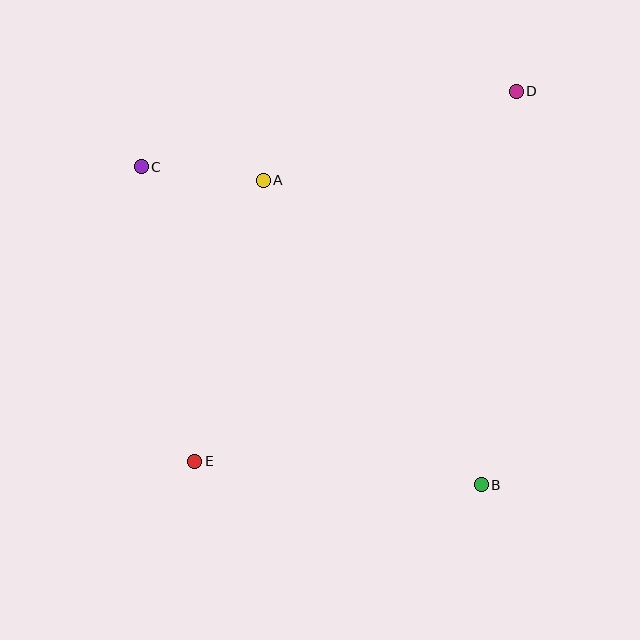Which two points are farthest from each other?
Points D and E are farthest from each other.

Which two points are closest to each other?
Points A and C are closest to each other.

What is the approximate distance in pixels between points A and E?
The distance between A and E is approximately 289 pixels.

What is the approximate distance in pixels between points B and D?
The distance between B and D is approximately 395 pixels.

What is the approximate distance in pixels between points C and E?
The distance between C and E is approximately 299 pixels.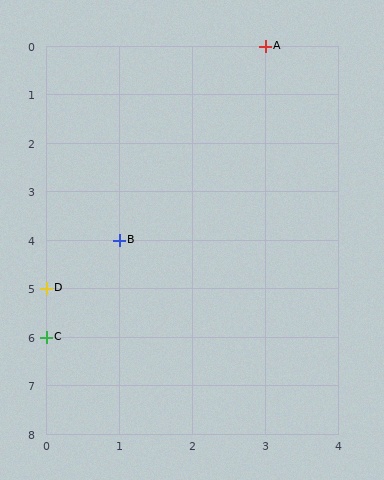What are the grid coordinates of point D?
Point D is at grid coordinates (0, 5).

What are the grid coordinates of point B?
Point B is at grid coordinates (1, 4).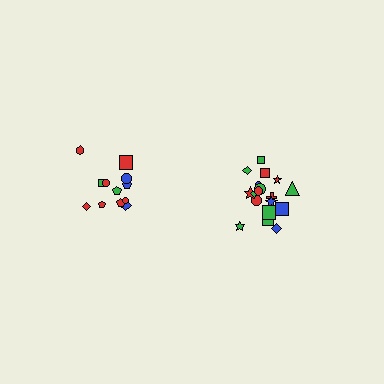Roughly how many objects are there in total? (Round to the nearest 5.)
Roughly 30 objects in total.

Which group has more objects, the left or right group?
The right group.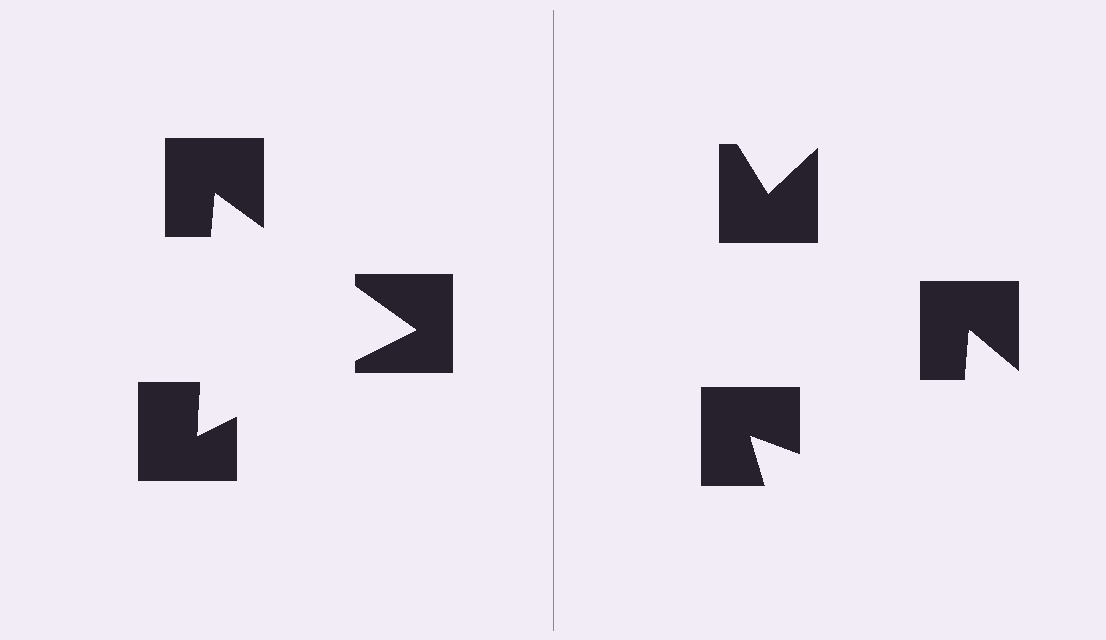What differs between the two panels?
The notched squares are positioned identically on both sides; only the wedge orientations differ. On the left they align to a triangle; on the right they are misaligned.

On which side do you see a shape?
An illusory triangle appears on the left side. On the right side the wedge cuts are rotated, so no coherent shape forms.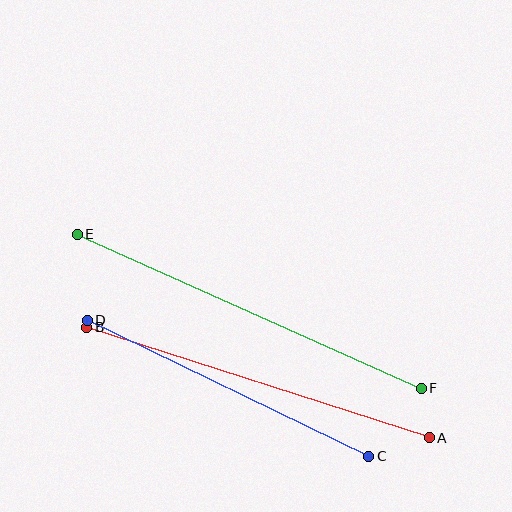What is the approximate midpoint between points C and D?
The midpoint is at approximately (228, 388) pixels.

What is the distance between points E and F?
The distance is approximately 377 pixels.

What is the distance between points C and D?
The distance is approximately 313 pixels.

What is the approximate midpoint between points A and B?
The midpoint is at approximately (258, 382) pixels.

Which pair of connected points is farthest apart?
Points E and F are farthest apart.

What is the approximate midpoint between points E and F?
The midpoint is at approximately (249, 311) pixels.